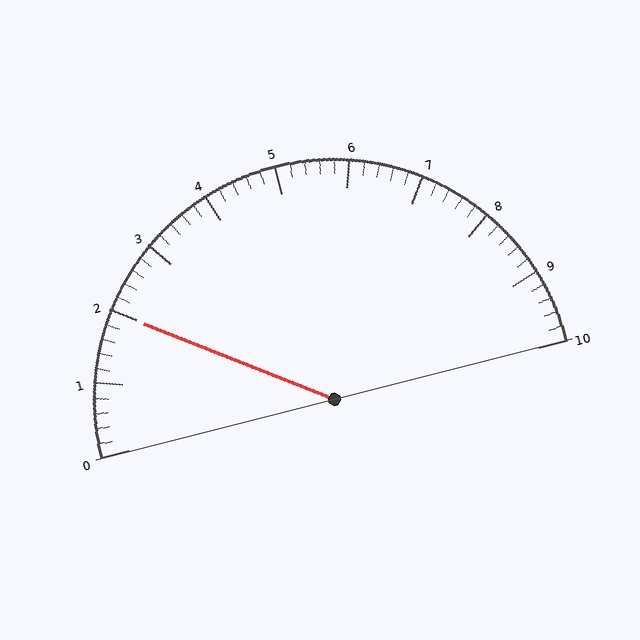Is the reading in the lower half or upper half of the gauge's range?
The reading is in the lower half of the range (0 to 10).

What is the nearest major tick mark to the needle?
The nearest major tick mark is 2.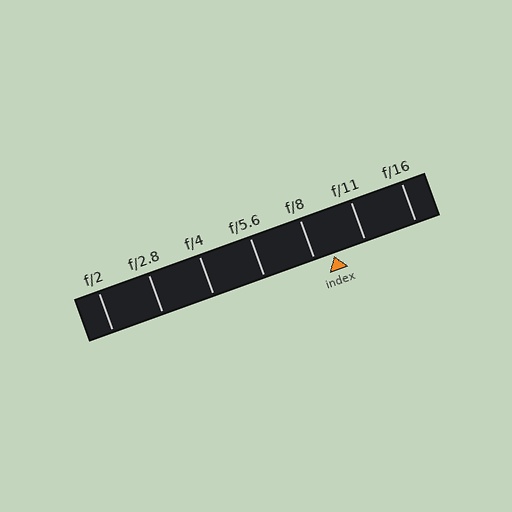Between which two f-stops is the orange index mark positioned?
The index mark is between f/8 and f/11.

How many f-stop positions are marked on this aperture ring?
There are 7 f-stop positions marked.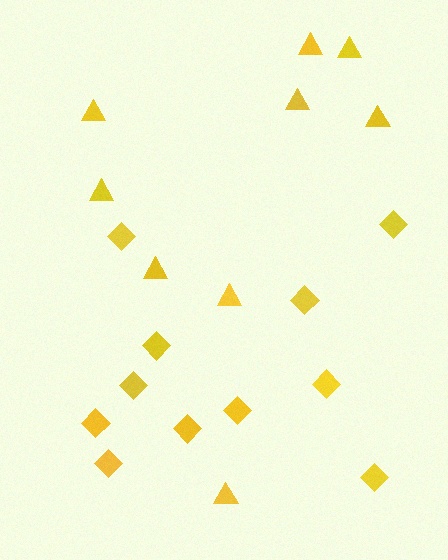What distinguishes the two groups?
There are 2 groups: one group of diamonds (11) and one group of triangles (9).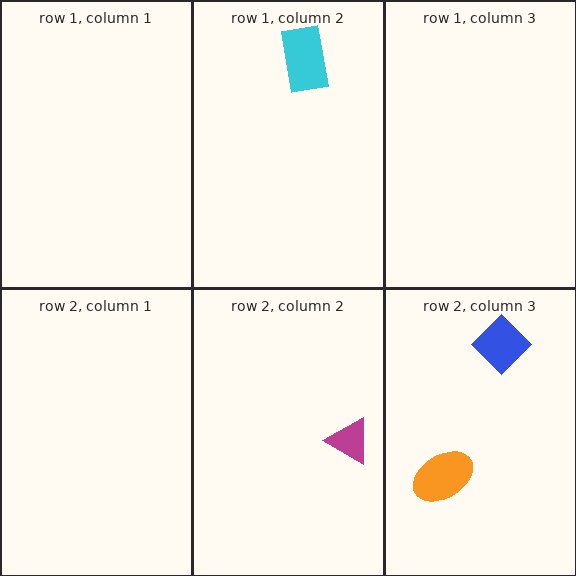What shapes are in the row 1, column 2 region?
The cyan rectangle.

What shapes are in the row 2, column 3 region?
The blue diamond, the orange ellipse.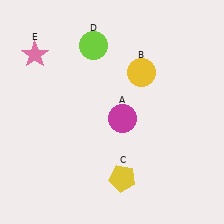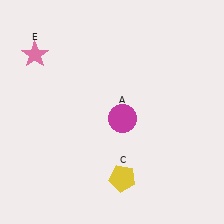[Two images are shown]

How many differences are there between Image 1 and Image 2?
There are 2 differences between the two images.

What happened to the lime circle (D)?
The lime circle (D) was removed in Image 2. It was in the top-left area of Image 1.